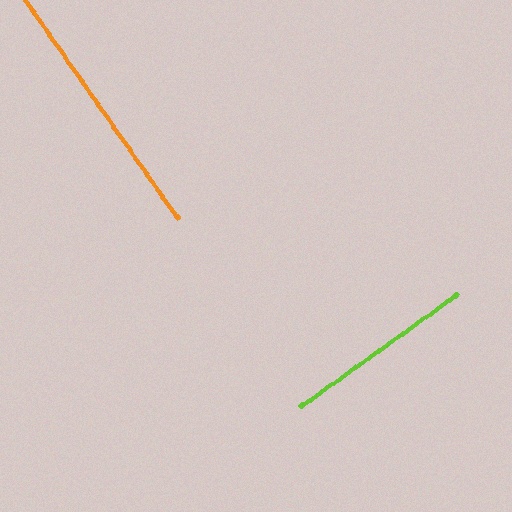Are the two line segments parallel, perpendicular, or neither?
Perpendicular — they meet at approximately 89°.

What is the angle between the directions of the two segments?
Approximately 89 degrees.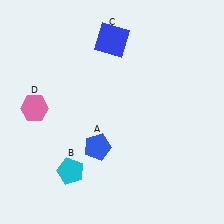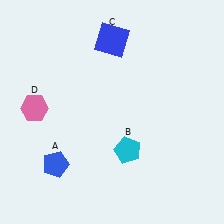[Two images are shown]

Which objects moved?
The objects that moved are: the blue pentagon (A), the cyan pentagon (B).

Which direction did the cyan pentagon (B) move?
The cyan pentagon (B) moved right.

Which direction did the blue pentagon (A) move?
The blue pentagon (A) moved left.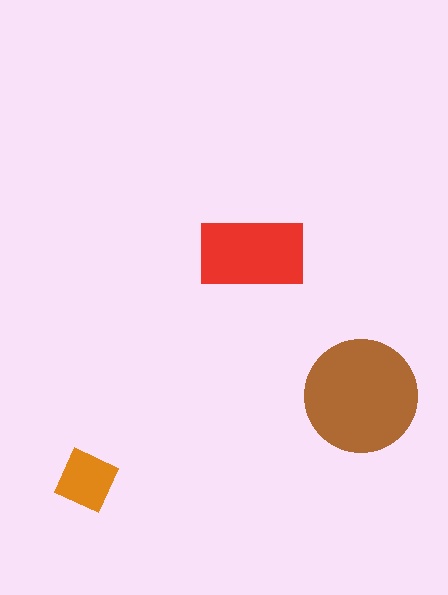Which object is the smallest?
The orange diamond.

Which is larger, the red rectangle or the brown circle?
The brown circle.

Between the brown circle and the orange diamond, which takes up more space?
The brown circle.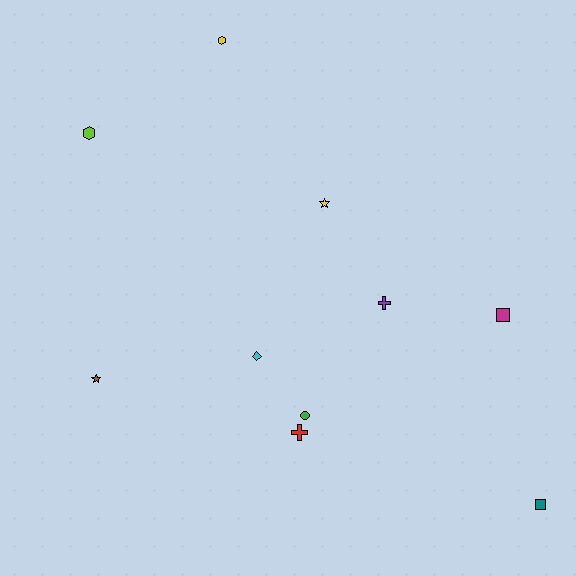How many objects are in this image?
There are 10 objects.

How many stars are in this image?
There are 2 stars.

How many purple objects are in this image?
There is 1 purple object.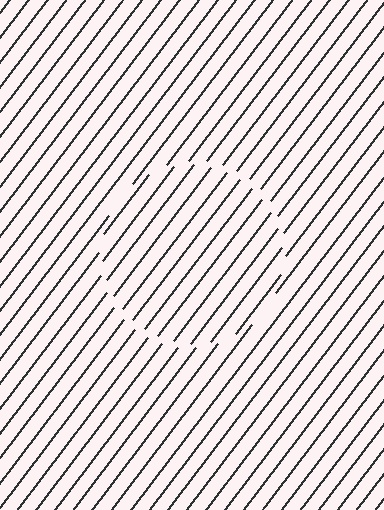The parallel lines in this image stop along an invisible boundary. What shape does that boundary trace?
An illusory circle. The interior of the shape contains the same grating, shifted by half a period — the contour is defined by the phase discontinuity where line-ends from the inner and outer gratings abut.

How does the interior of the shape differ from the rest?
The interior of the shape contains the same grating, shifted by half a period — the contour is defined by the phase discontinuity where line-ends from the inner and outer gratings abut.